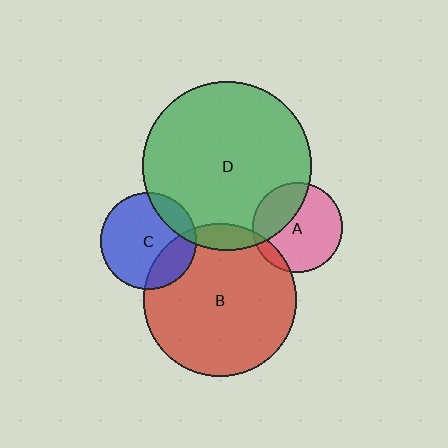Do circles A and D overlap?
Yes.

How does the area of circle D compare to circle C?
Approximately 3.0 times.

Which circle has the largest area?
Circle D (green).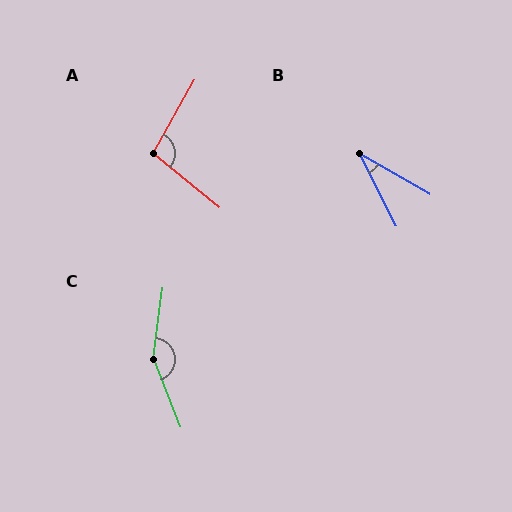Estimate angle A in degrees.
Approximately 100 degrees.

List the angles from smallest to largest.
B (34°), A (100°), C (151°).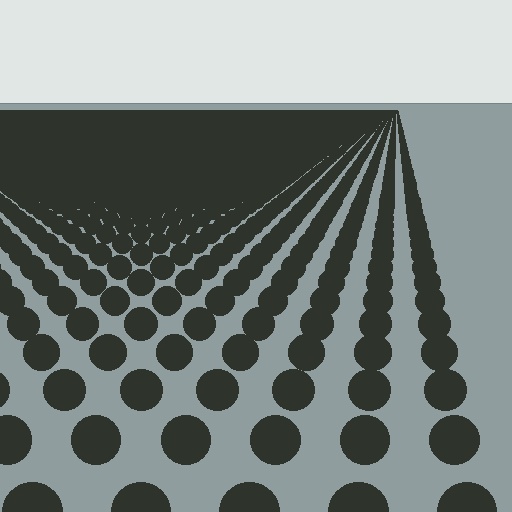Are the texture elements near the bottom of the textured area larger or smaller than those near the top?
Larger. Near the bottom, elements are closer to the viewer and appear at a bigger on-screen size.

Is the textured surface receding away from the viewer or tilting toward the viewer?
The surface is receding away from the viewer. Texture elements get smaller and denser toward the top.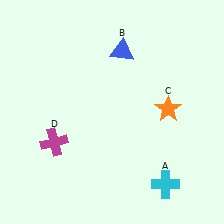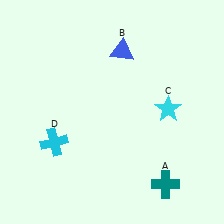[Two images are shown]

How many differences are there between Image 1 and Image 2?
There are 3 differences between the two images.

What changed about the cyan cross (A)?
In Image 1, A is cyan. In Image 2, it changed to teal.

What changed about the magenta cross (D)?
In Image 1, D is magenta. In Image 2, it changed to cyan.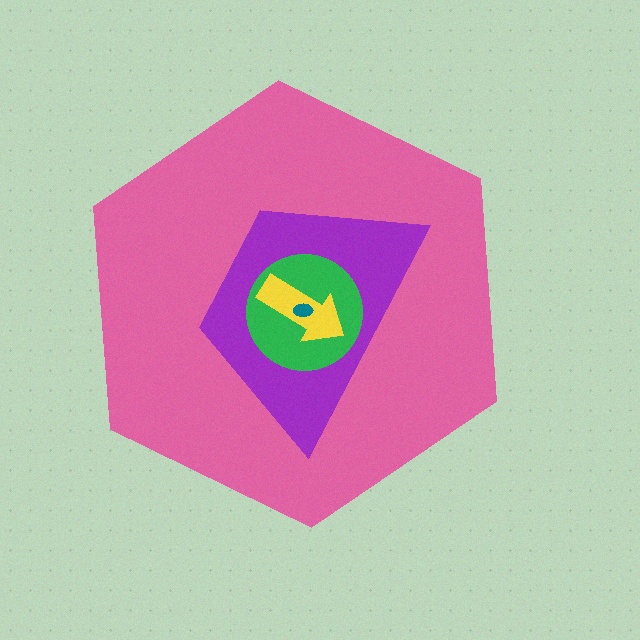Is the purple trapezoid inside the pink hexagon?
Yes.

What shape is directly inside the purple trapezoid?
The green circle.